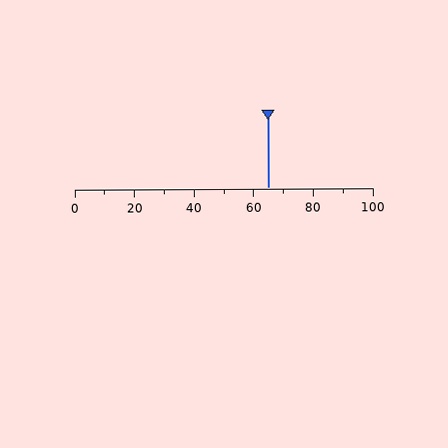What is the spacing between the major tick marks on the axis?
The major ticks are spaced 20 apart.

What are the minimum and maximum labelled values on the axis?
The axis runs from 0 to 100.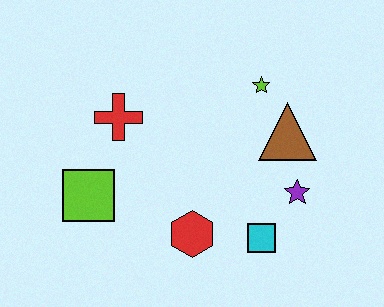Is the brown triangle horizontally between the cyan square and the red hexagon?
No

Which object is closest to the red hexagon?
The cyan square is closest to the red hexagon.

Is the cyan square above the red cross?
No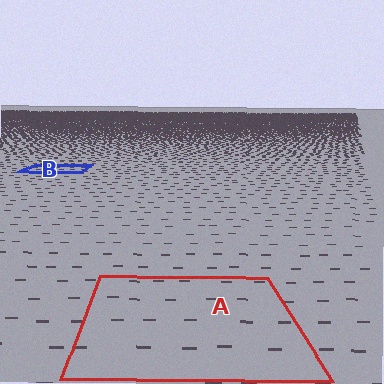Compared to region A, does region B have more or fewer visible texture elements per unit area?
Region B has more texture elements per unit area — they are packed more densely because it is farther away.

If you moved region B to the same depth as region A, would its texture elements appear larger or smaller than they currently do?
They would appear larger. At a closer depth, the same texture elements are projected at a bigger on-screen size.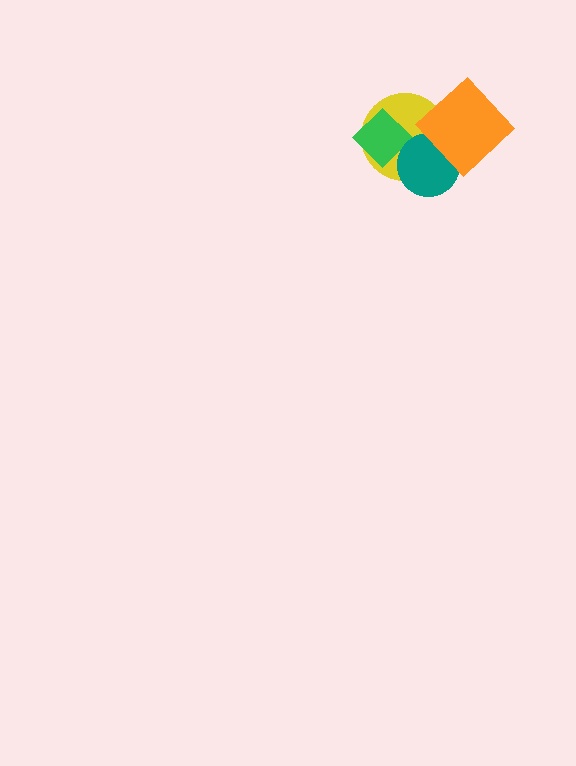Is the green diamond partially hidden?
Yes, it is partially covered by another shape.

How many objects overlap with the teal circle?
3 objects overlap with the teal circle.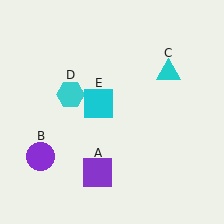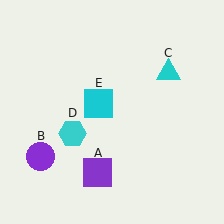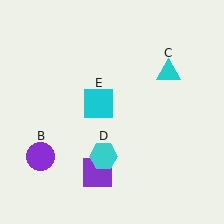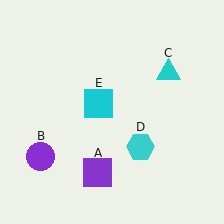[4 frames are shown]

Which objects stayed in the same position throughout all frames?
Purple square (object A) and purple circle (object B) and cyan triangle (object C) and cyan square (object E) remained stationary.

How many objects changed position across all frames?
1 object changed position: cyan hexagon (object D).